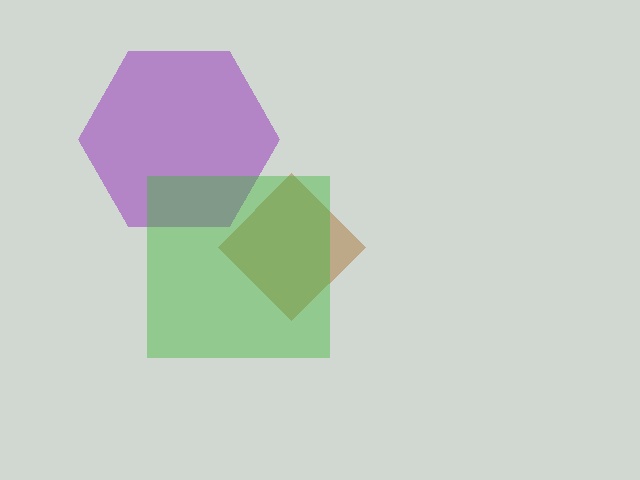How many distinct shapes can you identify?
There are 3 distinct shapes: a purple hexagon, a brown diamond, a green square.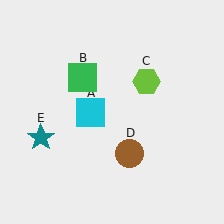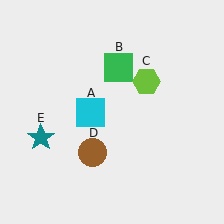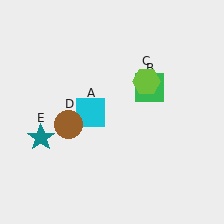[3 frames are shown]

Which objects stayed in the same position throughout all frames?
Cyan square (object A) and lime hexagon (object C) and teal star (object E) remained stationary.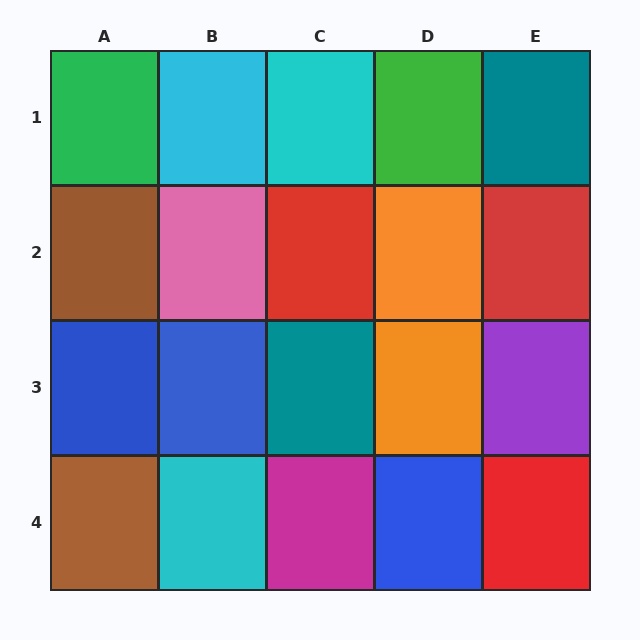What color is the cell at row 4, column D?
Blue.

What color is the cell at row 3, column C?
Teal.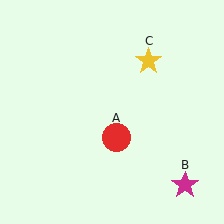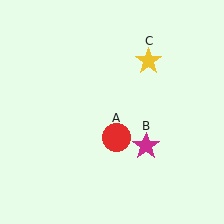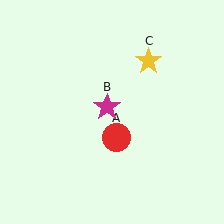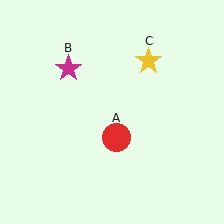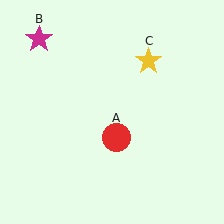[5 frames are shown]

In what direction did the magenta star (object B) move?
The magenta star (object B) moved up and to the left.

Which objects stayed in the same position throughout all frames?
Red circle (object A) and yellow star (object C) remained stationary.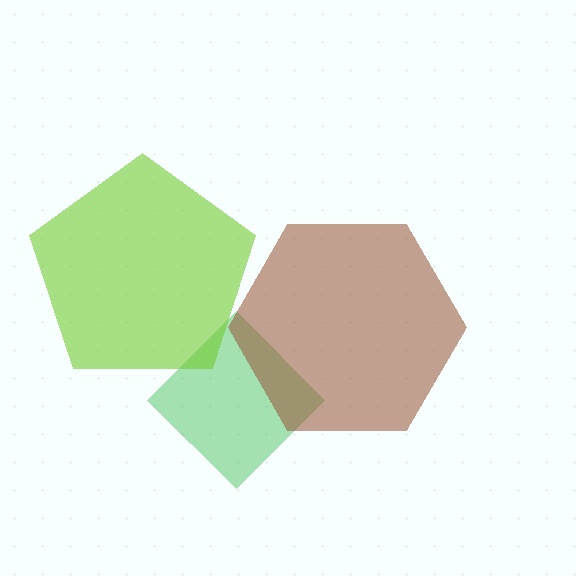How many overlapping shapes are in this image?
There are 3 overlapping shapes in the image.